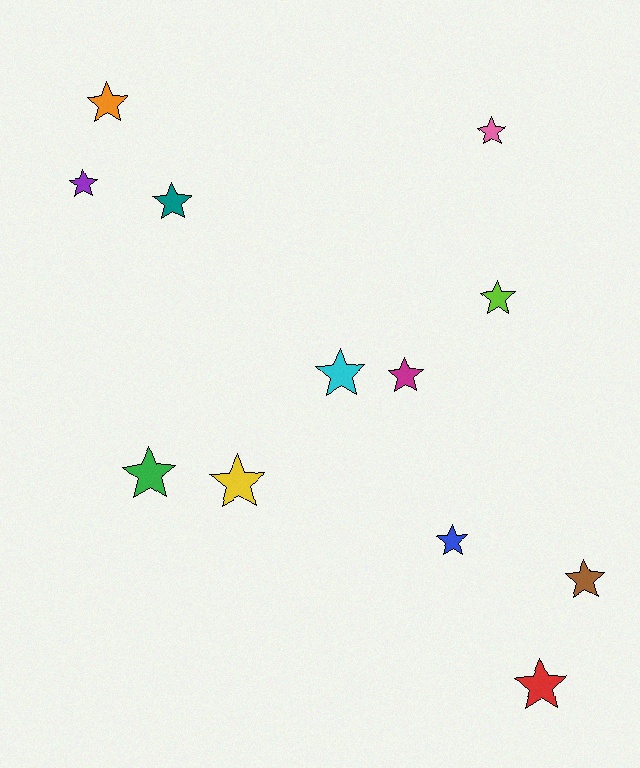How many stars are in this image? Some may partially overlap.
There are 12 stars.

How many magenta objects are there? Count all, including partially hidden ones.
There is 1 magenta object.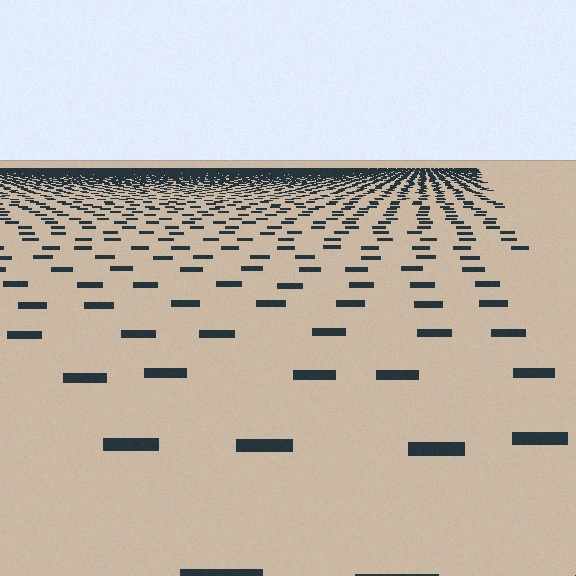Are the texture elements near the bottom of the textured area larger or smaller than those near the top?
Larger. Near the bottom, elements are closer to the viewer and appear at a bigger on-screen size.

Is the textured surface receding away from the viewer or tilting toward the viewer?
The surface is receding away from the viewer. Texture elements get smaller and denser toward the top.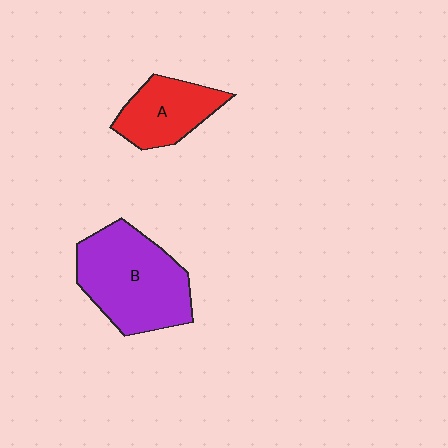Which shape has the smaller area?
Shape A (red).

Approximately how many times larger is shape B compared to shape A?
Approximately 1.7 times.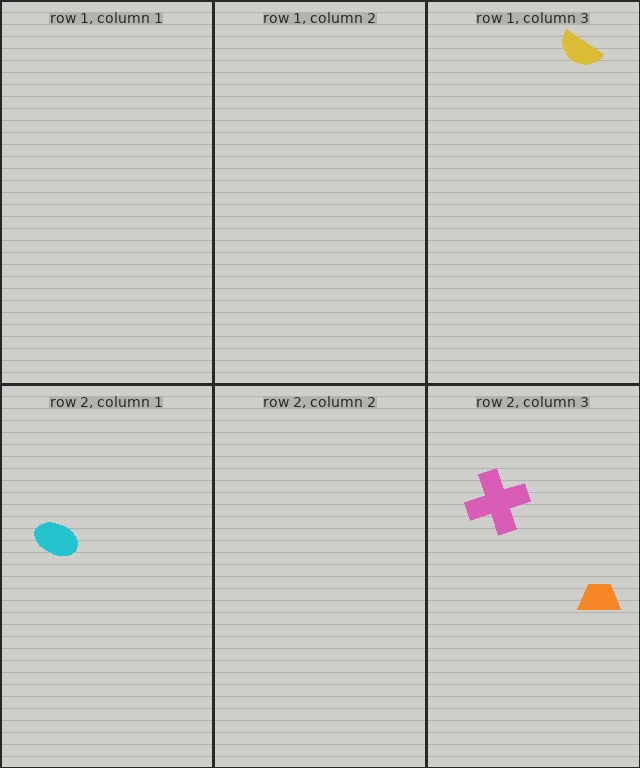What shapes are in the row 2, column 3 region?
The orange trapezoid, the pink cross.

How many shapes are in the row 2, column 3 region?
2.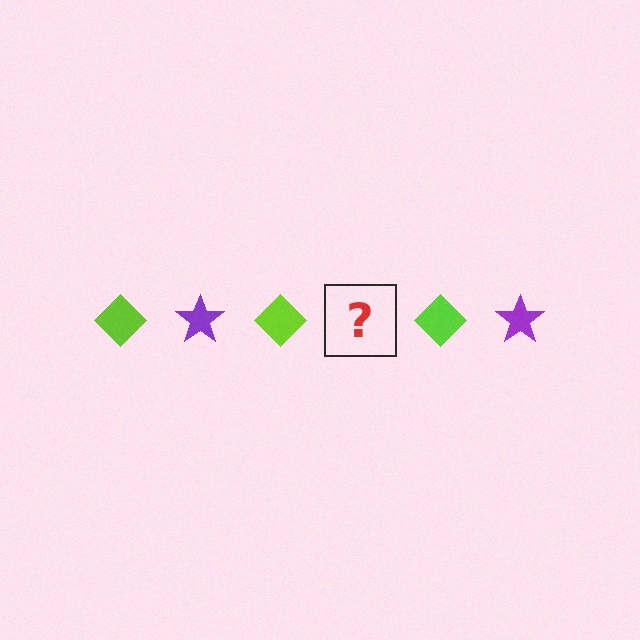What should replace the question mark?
The question mark should be replaced with a purple star.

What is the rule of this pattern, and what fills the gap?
The rule is that the pattern alternates between lime diamond and purple star. The gap should be filled with a purple star.